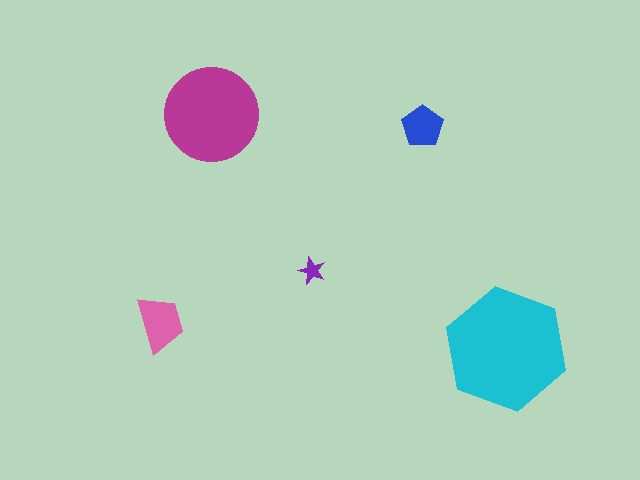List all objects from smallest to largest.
The purple star, the blue pentagon, the pink trapezoid, the magenta circle, the cyan hexagon.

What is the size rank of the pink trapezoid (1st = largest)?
3rd.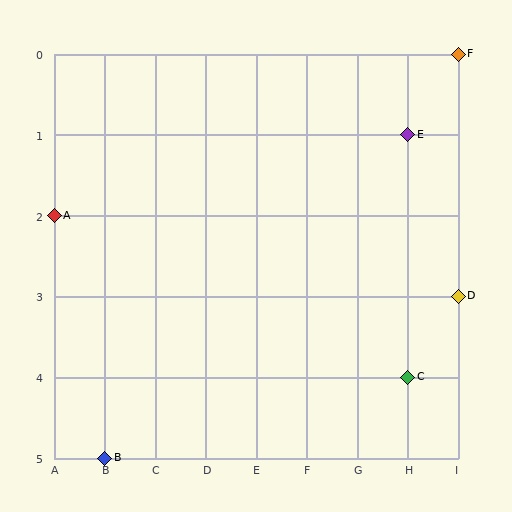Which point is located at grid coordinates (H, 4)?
Point C is at (H, 4).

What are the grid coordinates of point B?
Point B is at grid coordinates (B, 5).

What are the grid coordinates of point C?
Point C is at grid coordinates (H, 4).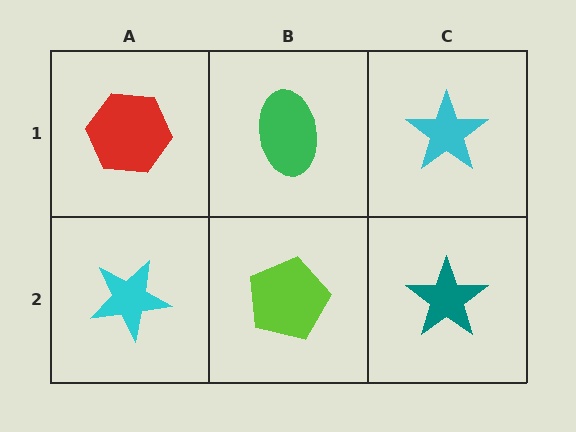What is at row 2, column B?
A lime pentagon.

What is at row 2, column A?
A cyan star.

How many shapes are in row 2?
3 shapes.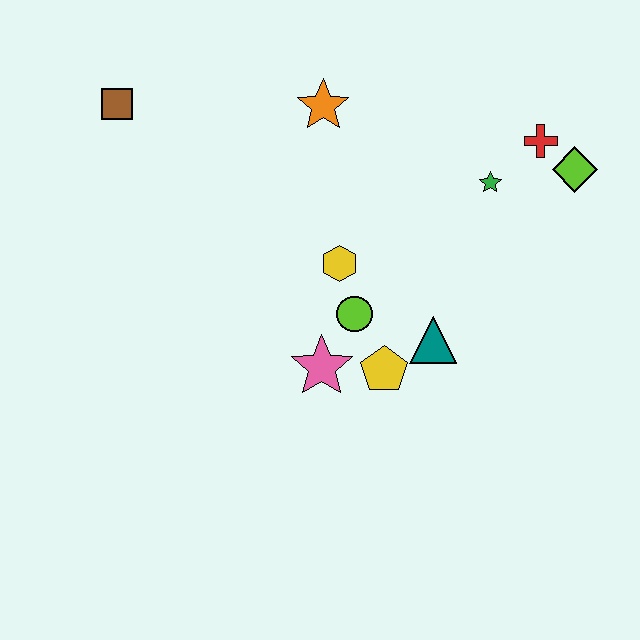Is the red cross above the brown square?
No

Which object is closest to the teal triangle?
The yellow pentagon is closest to the teal triangle.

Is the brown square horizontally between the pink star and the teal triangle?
No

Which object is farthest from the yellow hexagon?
The brown square is farthest from the yellow hexagon.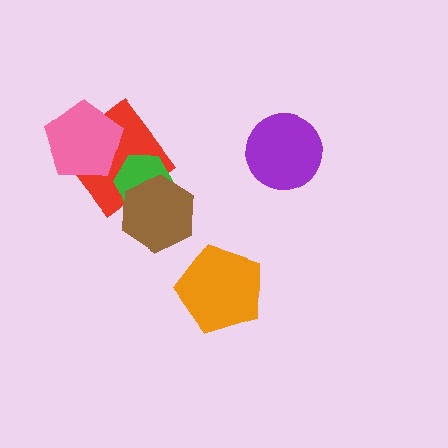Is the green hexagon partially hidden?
Yes, it is partially covered by another shape.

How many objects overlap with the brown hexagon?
2 objects overlap with the brown hexagon.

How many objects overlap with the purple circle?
0 objects overlap with the purple circle.